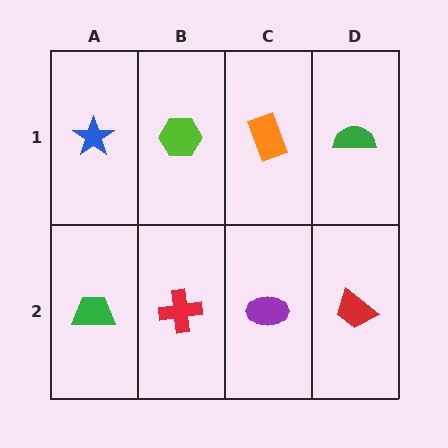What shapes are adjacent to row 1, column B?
A red cross (row 2, column B), a blue star (row 1, column A), an orange rectangle (row 1, column C).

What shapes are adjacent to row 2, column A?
A blue star (row 1, column A), a red cross (row 2, column B).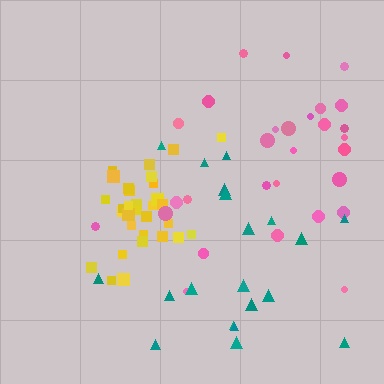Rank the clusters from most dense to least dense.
yellow, pink, teal.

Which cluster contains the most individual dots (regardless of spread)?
Yellow (34).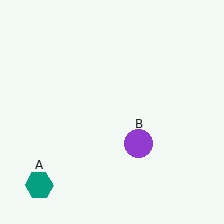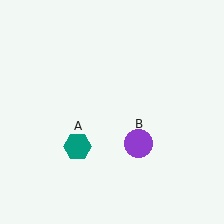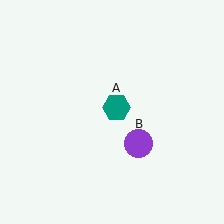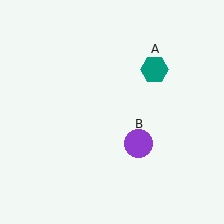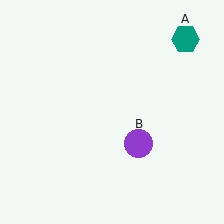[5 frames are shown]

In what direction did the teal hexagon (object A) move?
The teal hexagon (object A) moved up and to the right.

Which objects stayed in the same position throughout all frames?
Purple circle (object B) remained stationary.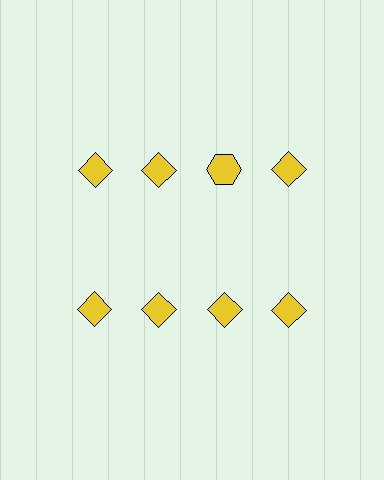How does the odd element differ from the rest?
It has a different shape: hexagon instead of diamond.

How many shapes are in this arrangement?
There are 8 shapes arranged in a grid pattern.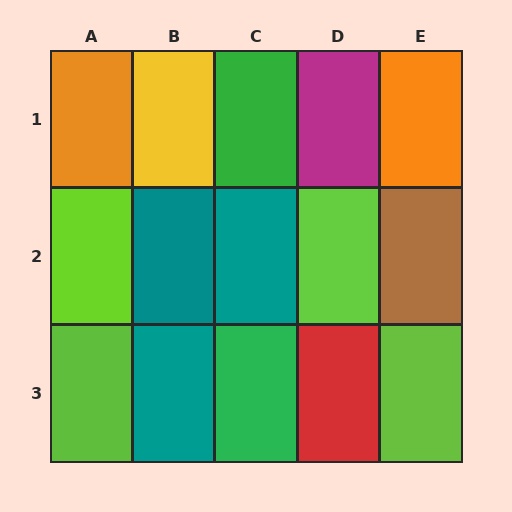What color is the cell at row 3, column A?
Lime.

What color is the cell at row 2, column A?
Lime.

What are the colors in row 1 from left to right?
Orange, yellow, green, magenta, orange.